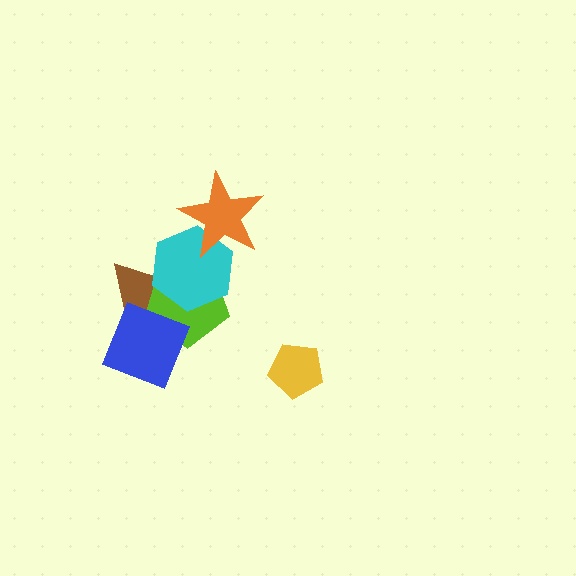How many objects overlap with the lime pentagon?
3 objects overlap with the lime pentagon.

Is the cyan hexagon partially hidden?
Yes, it is partially covered by another shape.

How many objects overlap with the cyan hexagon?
3 objects overlap with the cyan hexagon.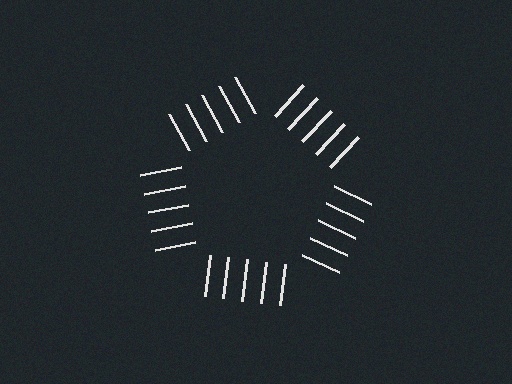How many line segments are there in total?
25 — 5 along each of the 5 edges.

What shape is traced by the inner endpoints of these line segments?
An illusory pentagon — the line segments terminate on its edges but no continuous stroke is drawn.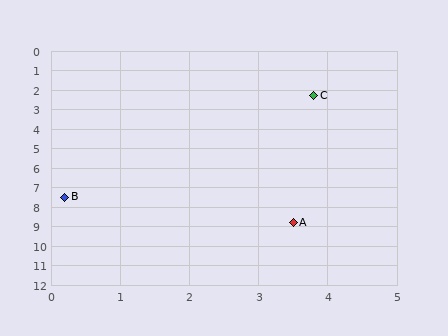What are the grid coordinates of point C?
Point C is at approximately (3.8, 2.3).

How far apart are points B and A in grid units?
Points B and A are about 3.5 grid units apart.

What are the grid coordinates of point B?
Point B is at approximately (0.2, 7.5).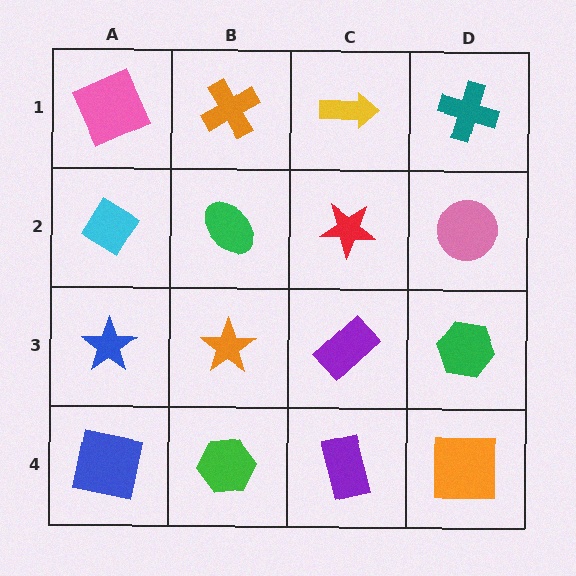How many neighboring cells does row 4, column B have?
3.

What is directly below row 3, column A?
A blue square.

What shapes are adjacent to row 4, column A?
A blue star (row 3, column A), a green hexagon (row 4, column B).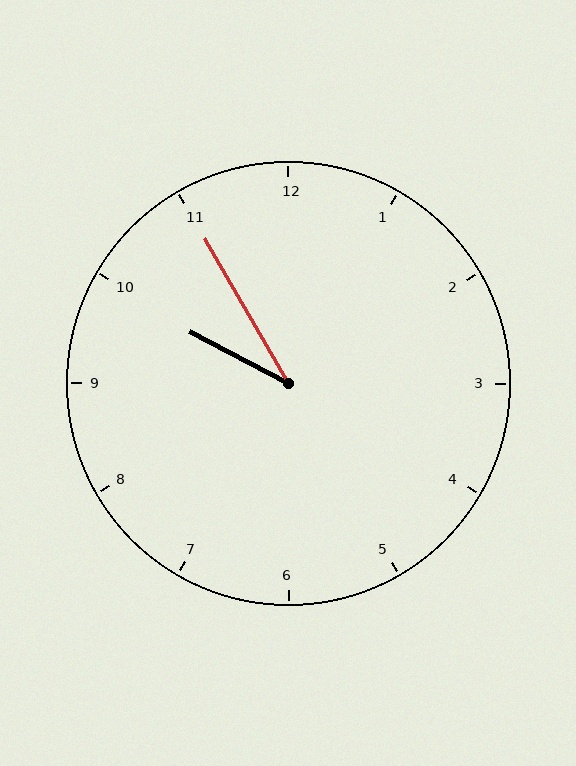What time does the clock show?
9:55.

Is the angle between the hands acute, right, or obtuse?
It is acute.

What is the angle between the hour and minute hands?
Approximately 32 degrees.